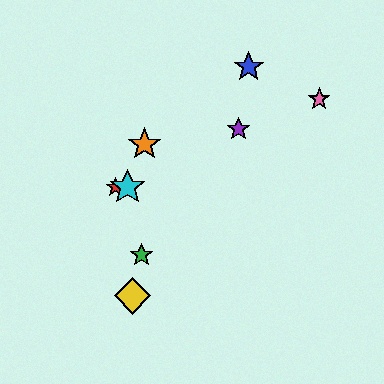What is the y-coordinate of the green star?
The green star is at y≈255.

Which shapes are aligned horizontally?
The red star, the cyan star are aligned horizontally.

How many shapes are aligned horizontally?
2 shapes (the red star, the cyan star) are aligned horizontally.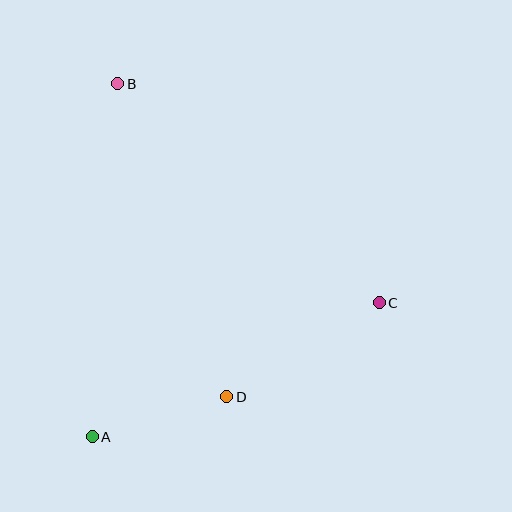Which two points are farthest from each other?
Points A and B are farthest from each other.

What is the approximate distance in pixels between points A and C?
The distance between A and C is approximately 317 pixels.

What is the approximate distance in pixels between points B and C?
The distance between B and C is approximately 341 pixels.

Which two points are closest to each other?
Points A and D are closest to each other.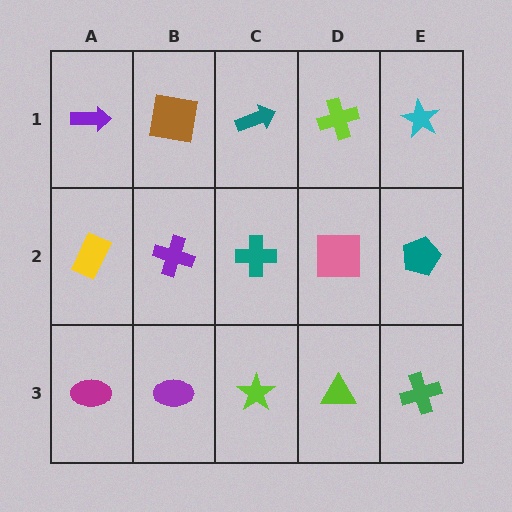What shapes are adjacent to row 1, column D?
A pink square (row 2, column D), a teal arrow (row 1, column C), a cyan star (row 1, column E).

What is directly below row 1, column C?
A teal cross.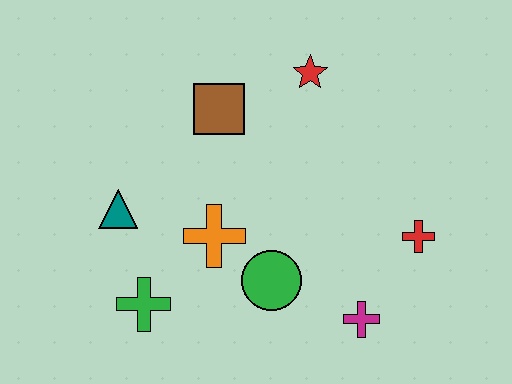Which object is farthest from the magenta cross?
The teal triangle is farthest from the magenta cross.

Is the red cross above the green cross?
Yes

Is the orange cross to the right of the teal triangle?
Yes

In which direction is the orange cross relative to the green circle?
The orange cross is to the left of the green circle.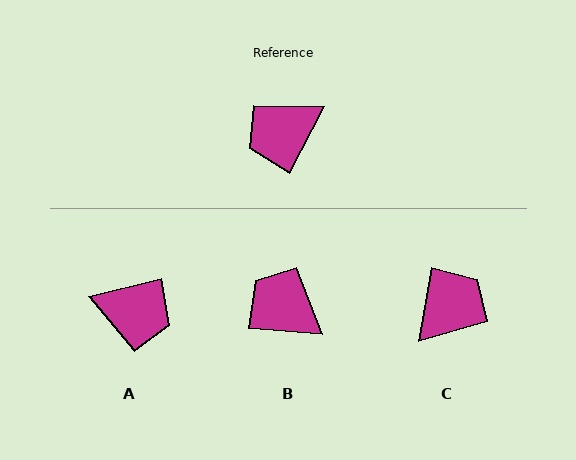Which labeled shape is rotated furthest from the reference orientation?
C, about 162 degrees away.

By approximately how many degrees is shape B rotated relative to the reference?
Approximately 67 degrees clockwise.